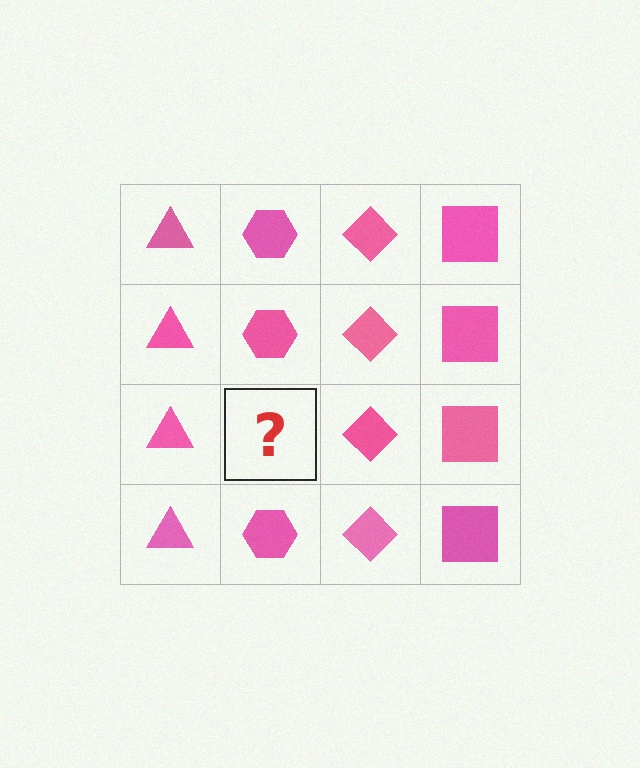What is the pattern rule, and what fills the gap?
The rule is that each column has a consistent shape. The gap should be filled with a pink hexagon.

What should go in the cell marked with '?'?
The missing cell should contain a pink hexagon.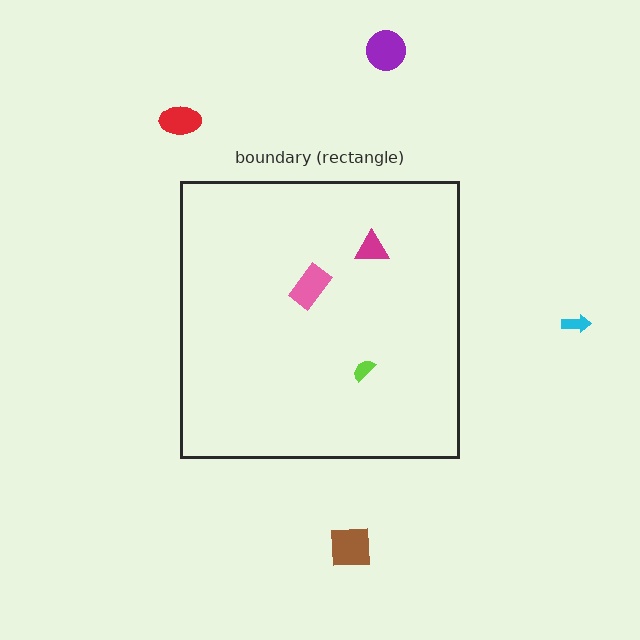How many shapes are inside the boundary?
3 inside, 4 outside.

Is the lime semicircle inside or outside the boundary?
Inside.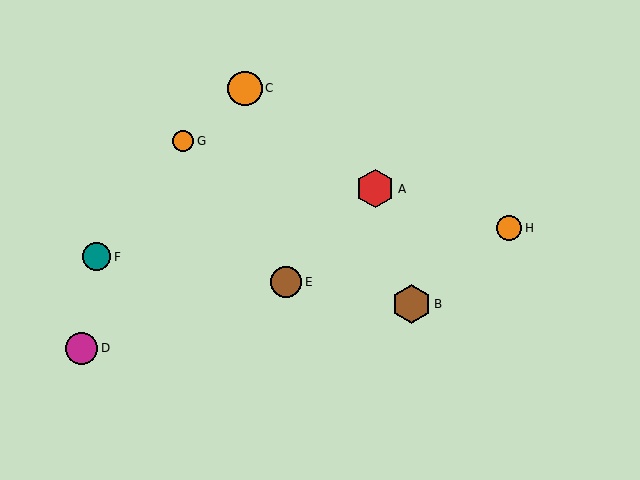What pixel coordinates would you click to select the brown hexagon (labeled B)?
Click at (411, 304) to select the brown hexagon B.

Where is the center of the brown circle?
The center of the brown circle is at (286, 282).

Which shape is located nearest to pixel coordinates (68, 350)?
The magenta circle (labeled D) at (81, 348) is nearest to that location.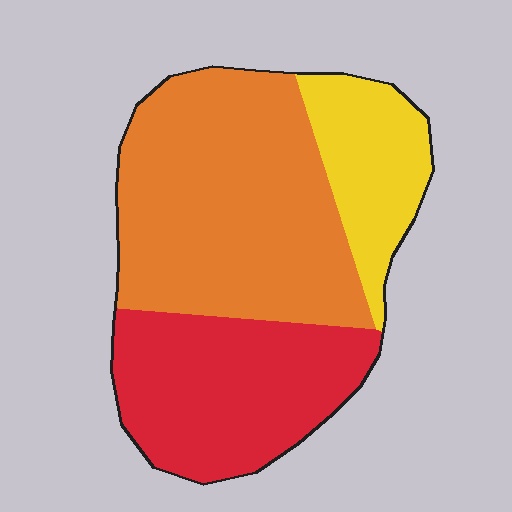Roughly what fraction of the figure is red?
Red covers 33% of the figure.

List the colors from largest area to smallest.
From largest to smallest: orange, red, yellow.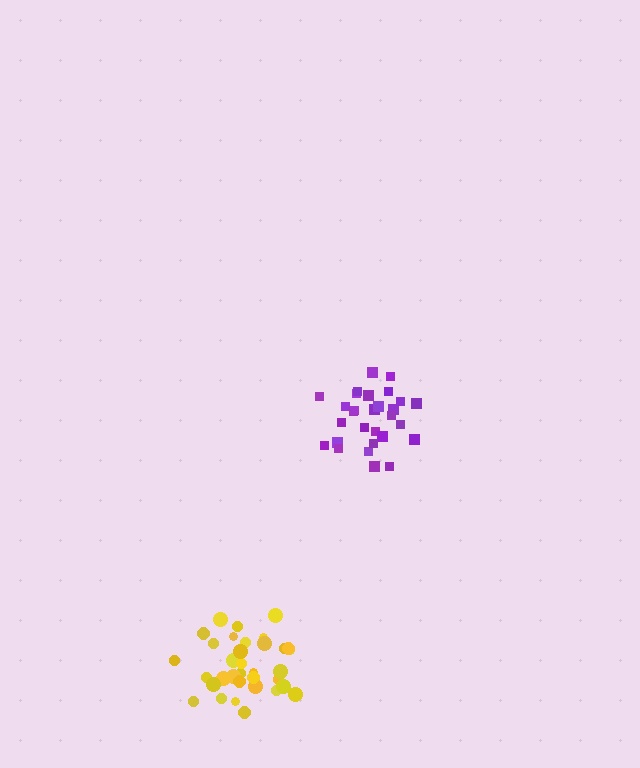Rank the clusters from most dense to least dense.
yellow, purple.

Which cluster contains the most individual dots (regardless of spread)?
Yellow (34).